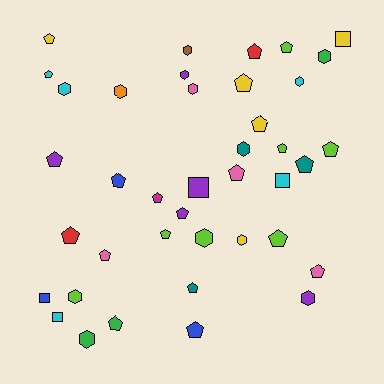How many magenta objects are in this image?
There is 1 magenta object.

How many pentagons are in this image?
There are 22 pentagons.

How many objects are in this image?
There are 40 objects.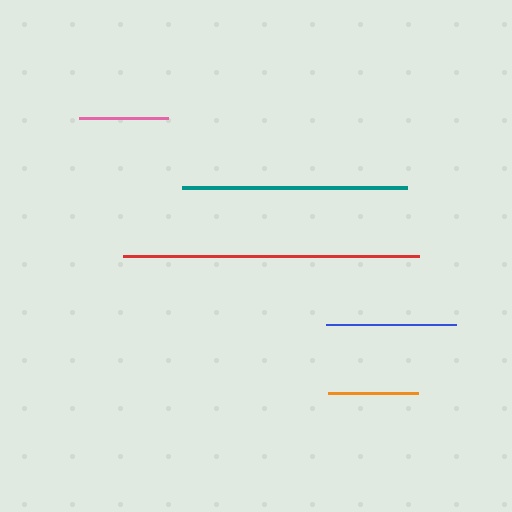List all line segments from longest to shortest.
From longest to shortest: red, teal, blue, orange, pink.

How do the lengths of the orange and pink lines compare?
The orange and pink lines are approximately the same length.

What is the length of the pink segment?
The pink segment is approximately 89 pixels long.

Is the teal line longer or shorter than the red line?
The red line is longer than the teal line.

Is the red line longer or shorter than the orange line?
The red line is longer than the orange line.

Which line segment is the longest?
The red line is the longest at approximately 295 pixels.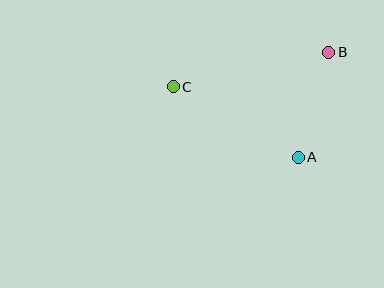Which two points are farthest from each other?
Points B and C are farthest from each other.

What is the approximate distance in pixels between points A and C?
The distance between A and C is approximately 144 pixels.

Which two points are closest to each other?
Points A and B are closest to each other.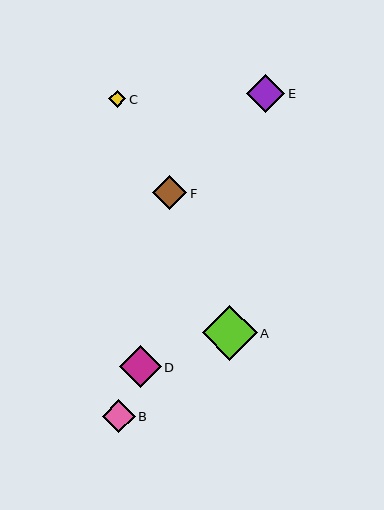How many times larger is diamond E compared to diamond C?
Diamond E is approximately 2.3 times the size of diamond C.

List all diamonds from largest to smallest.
From largest to smallest: A, D, E, F, B, C.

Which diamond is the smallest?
Diamond C is the smallest with a size of approximately 17 pixels.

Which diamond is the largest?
Diamond A is the largest with a size of approximately 55 pixels.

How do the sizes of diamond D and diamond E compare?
Diamond D and diamond E are approximately the same size.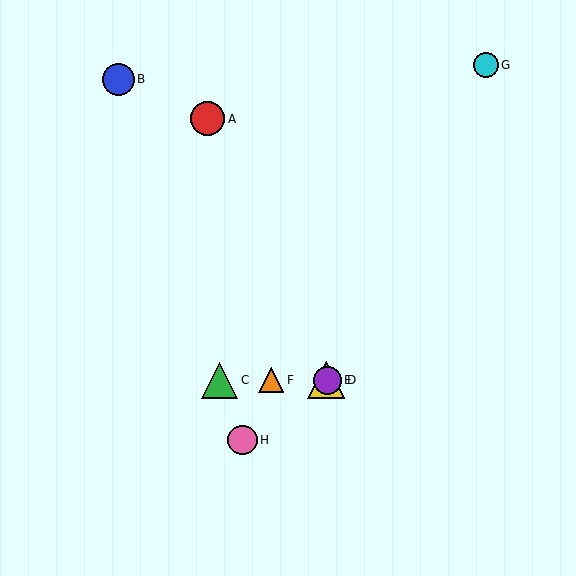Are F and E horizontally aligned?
Yes, both are at y≈380.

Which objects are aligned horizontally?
Objects C, D, E, F are aligned horizontally.